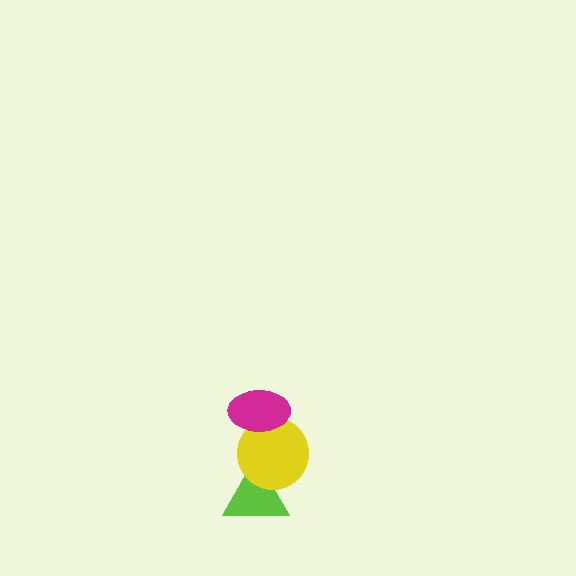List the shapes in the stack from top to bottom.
From top to bottom: the magenta ellipse, the yellow circle, the lime triangle.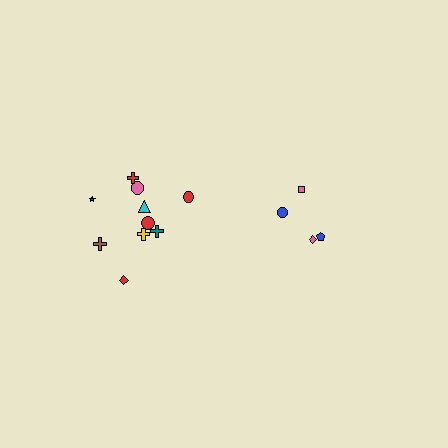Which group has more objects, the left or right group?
The left group.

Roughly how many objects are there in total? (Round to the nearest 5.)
Roughly 15 objects in total.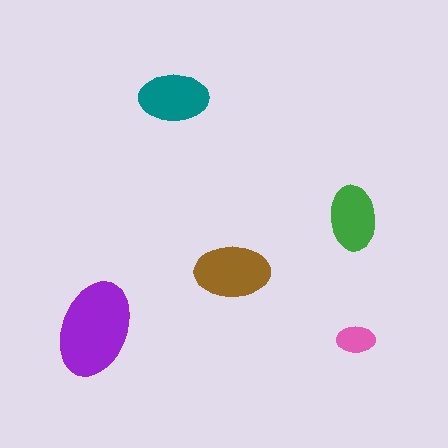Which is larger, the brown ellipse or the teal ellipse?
The brown one.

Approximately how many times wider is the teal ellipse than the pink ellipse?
About 2 times wider.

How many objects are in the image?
There are 5 objects in the image.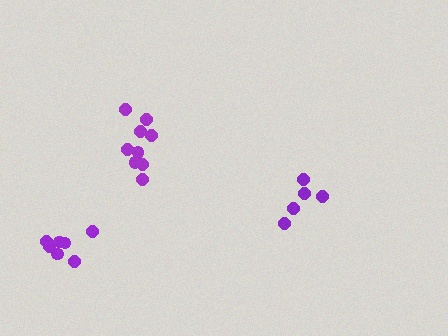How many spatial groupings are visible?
There are 3 spatial groupings.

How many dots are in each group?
Group 1: 5 dots, Group 2: 9 dots, Group 3: 7 dots (21 total).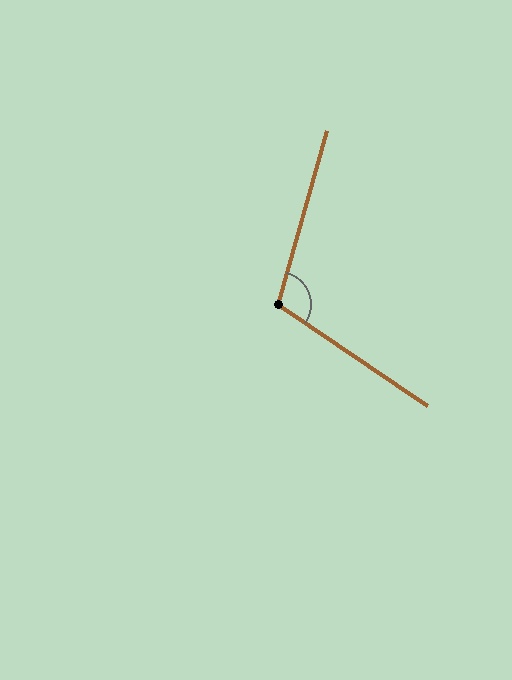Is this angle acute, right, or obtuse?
It is obtuse.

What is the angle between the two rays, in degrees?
Approximately 108 degrees.